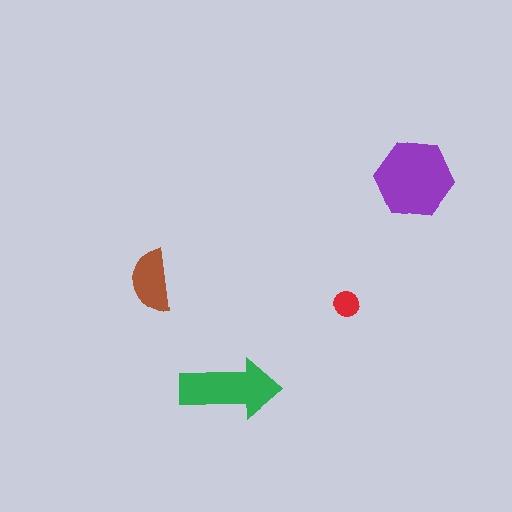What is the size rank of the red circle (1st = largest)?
4th.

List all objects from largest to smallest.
The purple hexagon, the green arrow, the brown semicircle, the red circle.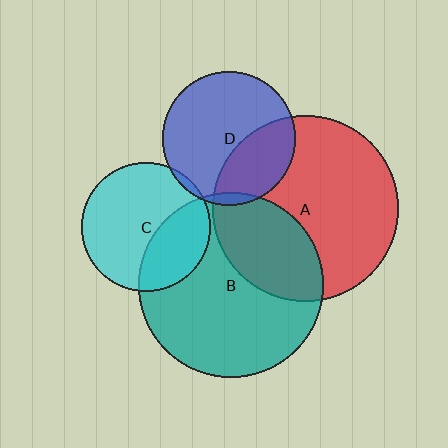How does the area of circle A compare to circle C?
Approximately 2.1 times.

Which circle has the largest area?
Circle A (red).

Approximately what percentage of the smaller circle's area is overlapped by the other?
Approximately 35%.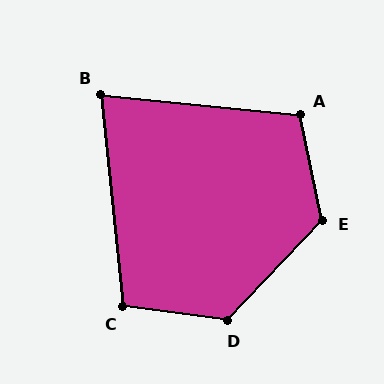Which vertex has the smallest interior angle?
B, at approximately 78 degrees.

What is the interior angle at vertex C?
Approximately 104 degrees (obtuse).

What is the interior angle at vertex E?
Approximately 125 degrees (obtuse).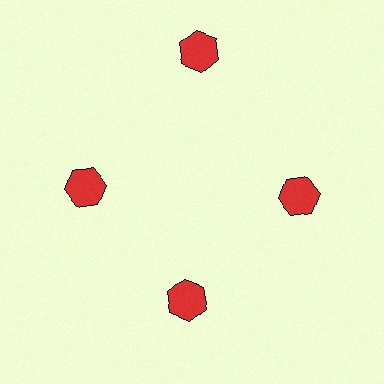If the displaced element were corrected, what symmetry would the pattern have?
It would have 4-fold rotational symmetry — the pattern would map onto itself every 90 degrees.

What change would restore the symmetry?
The symmetry would be restored by moving it inward, back onto the ring so that all 4 hexagons sit at equal angles and equal distance from the center.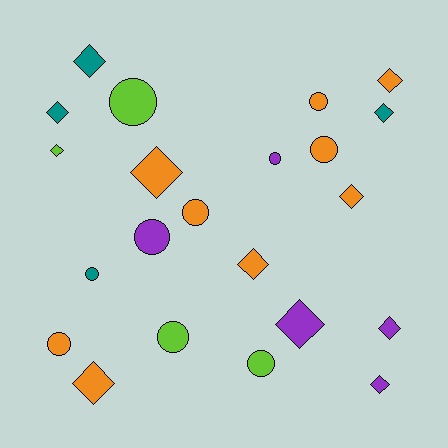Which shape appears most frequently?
Diamond, with 12 objects.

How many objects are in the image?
There are 22 objects.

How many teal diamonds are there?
There are 3 teal diamonds.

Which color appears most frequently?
Orange, with 9 objects.